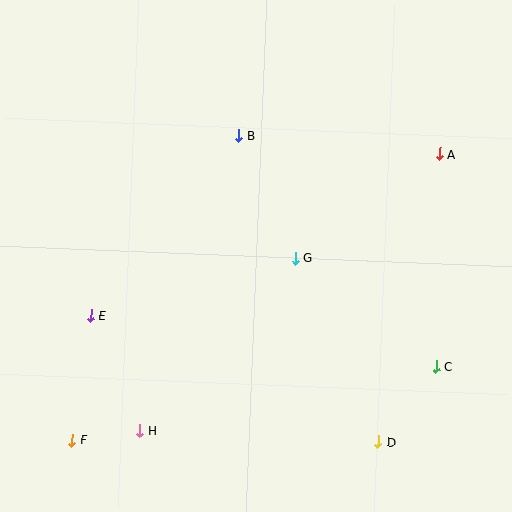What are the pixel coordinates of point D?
Point D is at (378, 442).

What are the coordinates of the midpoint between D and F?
The midpoint between D and F is at (225, 441).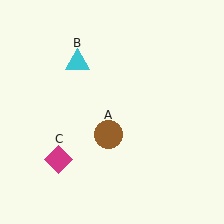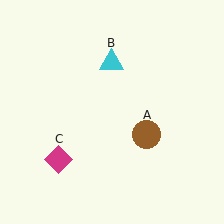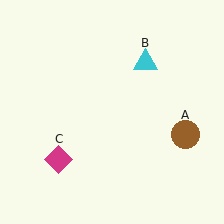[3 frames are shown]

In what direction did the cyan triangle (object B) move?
The cyan triangle (object B) moved right.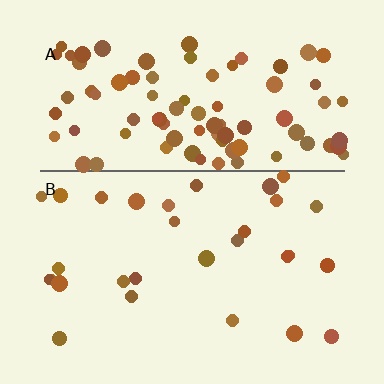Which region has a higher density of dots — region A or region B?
A (the top).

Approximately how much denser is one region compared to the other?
Approximately 3.0× — region A over region B.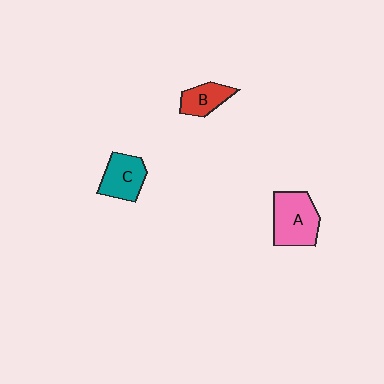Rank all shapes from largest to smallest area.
From largest to smallest: A (pink), C (teal), B (red).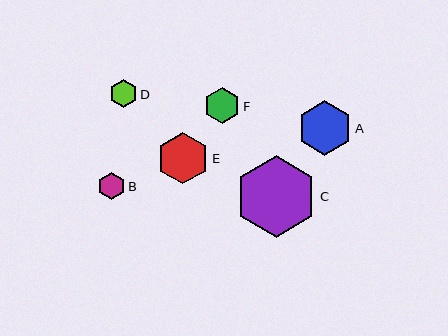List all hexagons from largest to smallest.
From largest to smallest: C, A, E, F, D, B.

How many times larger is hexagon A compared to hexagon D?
Hexagon A is approximately 2.0 times the size of hexagon D.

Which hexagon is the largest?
Hexagon C is the largest with a size of approximately 81 pixels.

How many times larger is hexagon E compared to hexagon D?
Hexagon E is approximately 1.9 times the size of hexagon D.